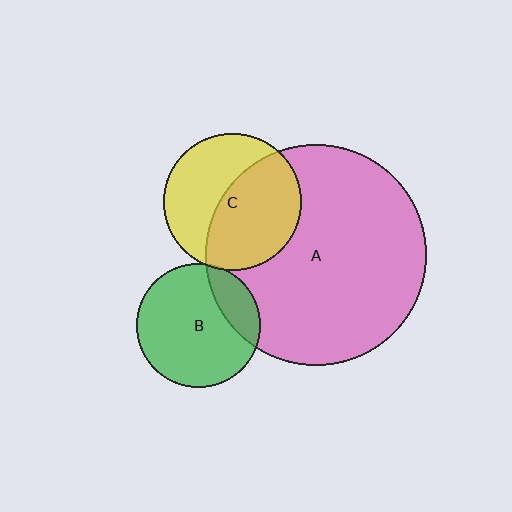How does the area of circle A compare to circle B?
Approximately 3.2 times.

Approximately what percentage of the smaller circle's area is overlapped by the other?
Approximately 5%.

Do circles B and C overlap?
Yes.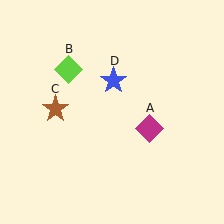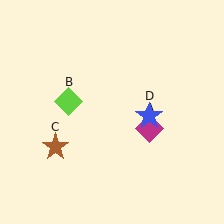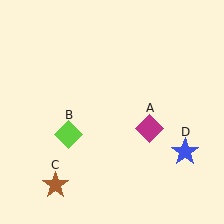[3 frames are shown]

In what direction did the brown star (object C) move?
The brown star (object C) moved down.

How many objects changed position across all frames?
3 objects changed position: lime diamond (object B), brown star (object C), blue star (object D).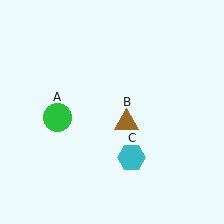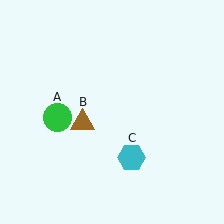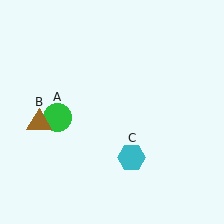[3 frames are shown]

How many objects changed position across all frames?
1 object changed position: brown triangle (object B).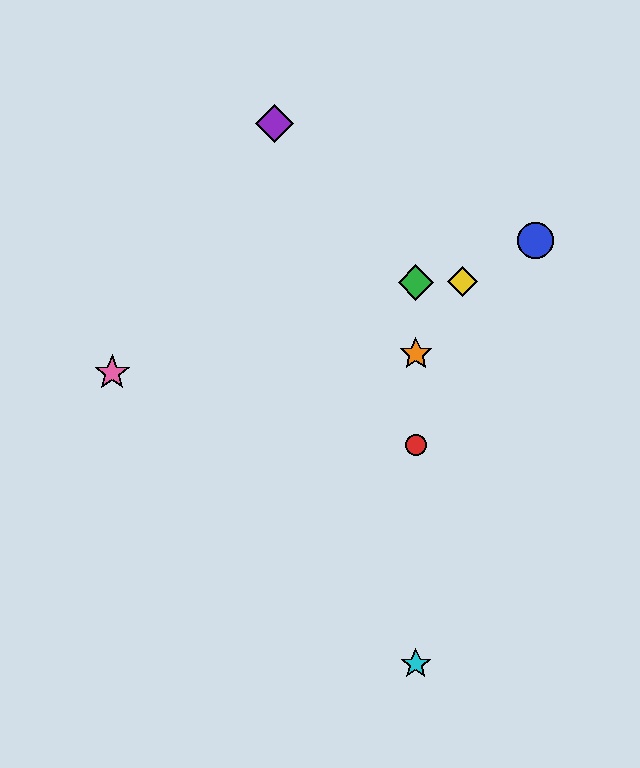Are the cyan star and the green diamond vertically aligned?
Yes, both are at x≈416.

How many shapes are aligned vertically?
4 shapes (the red circle, the green diamond, the orange star, the cyan star) are aligned vertically.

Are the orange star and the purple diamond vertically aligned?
No, the orange star is at x≈416 and the purple diamond is at x≈275.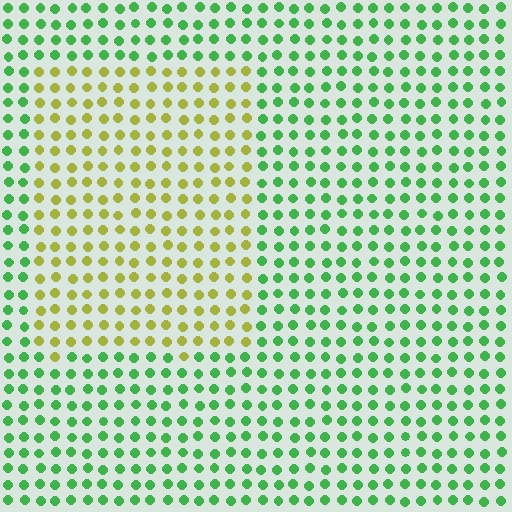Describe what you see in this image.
The image is filled with small green elements in a uniform arrangement. A rectangle-shaped region is visible where the elements are tinted to a slightly different hue, forming a subtle color boundary.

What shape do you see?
I see a rectangle.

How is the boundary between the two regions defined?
The boundary is defined purely by a slight shift in hue (about 59 degrees). Spacing, size, and orientation are identical on both sides.